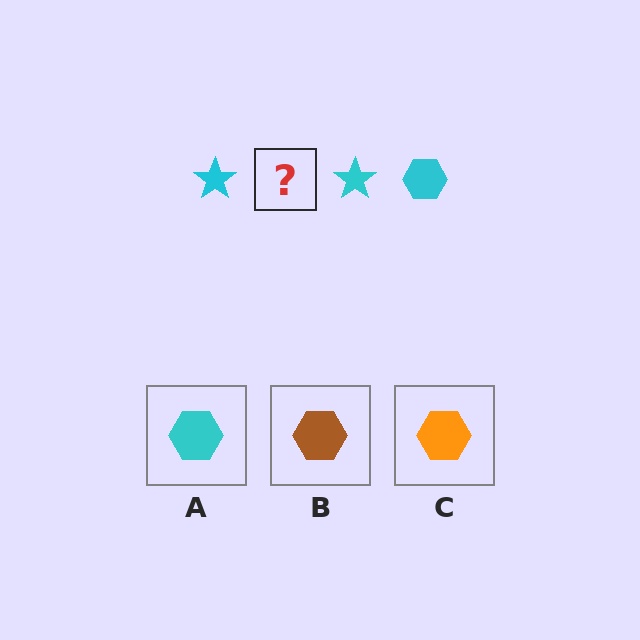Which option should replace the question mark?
Option A.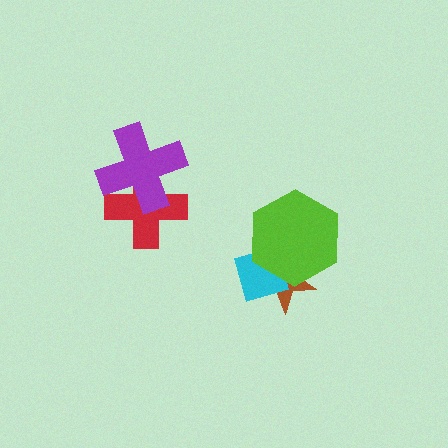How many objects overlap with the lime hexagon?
2 objects overlap with the lime hexagon.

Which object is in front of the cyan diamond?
The lime hexagon is in front of the cyan diamond.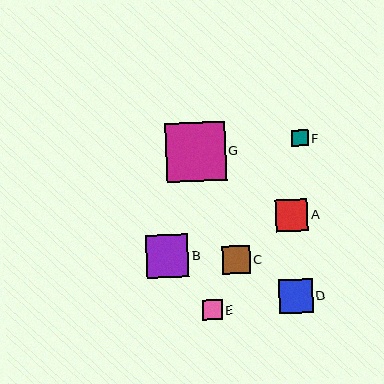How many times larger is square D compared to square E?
Square D is approximately 1.7 times the size of square E.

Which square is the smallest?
Square F is the smallest with a size of approximately 16 pixels.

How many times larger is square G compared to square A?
Square G is approximately 1.9 times the size of square A.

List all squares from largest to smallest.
From largest to smallest: G, B, D, A, C, E, F.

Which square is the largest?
Square G is the largest with a size of approximately 59 pixels.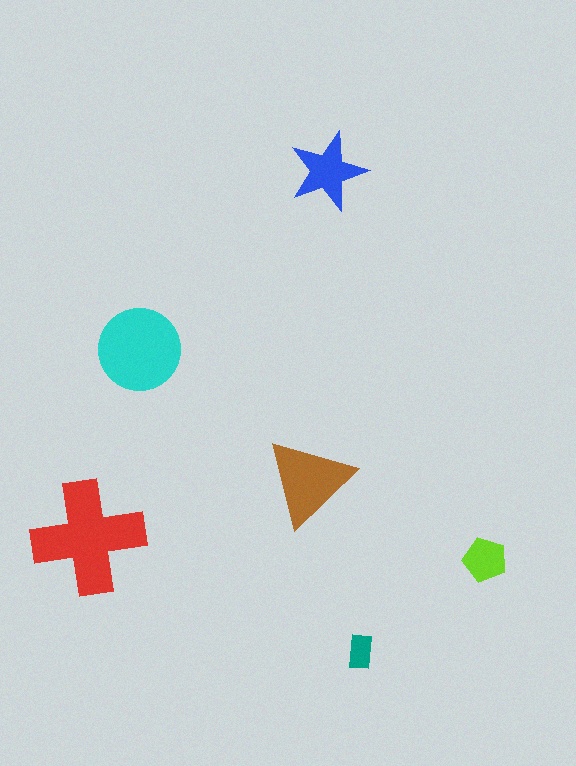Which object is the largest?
The red cross.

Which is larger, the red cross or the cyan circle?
The red cross.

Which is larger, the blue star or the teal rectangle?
The blue star.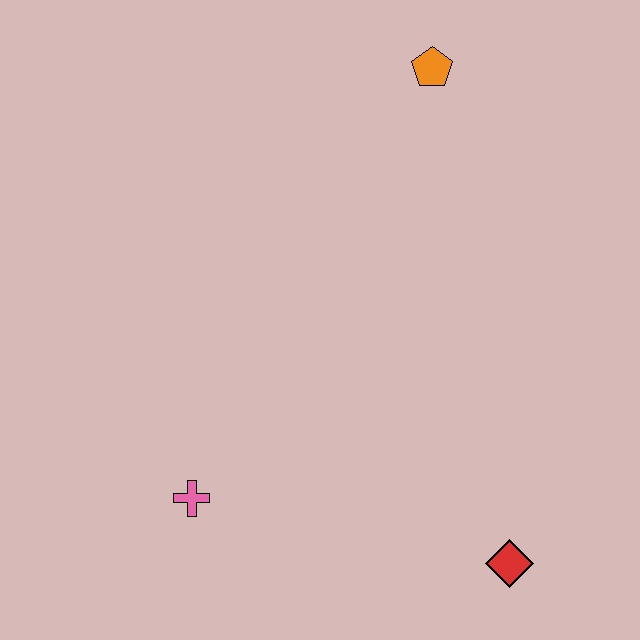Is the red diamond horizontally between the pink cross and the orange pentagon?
No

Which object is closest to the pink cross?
The red diamond is closest to the pink cross.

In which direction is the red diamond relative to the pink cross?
The red diamond is to the right of the pink cross.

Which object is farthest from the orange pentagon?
The red diamond is farthest from the orange pentagon.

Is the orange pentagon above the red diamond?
Yes